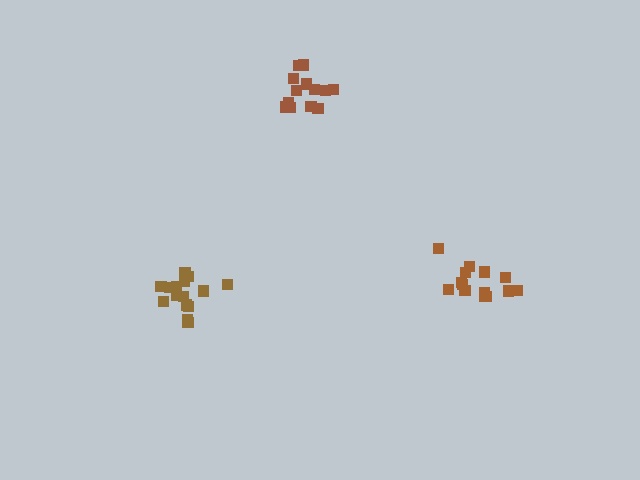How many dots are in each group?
Group 1: 15 dots, Group 2: 14 dots, Group 3: 13 dots (42 total).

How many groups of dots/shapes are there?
There are 3 groups.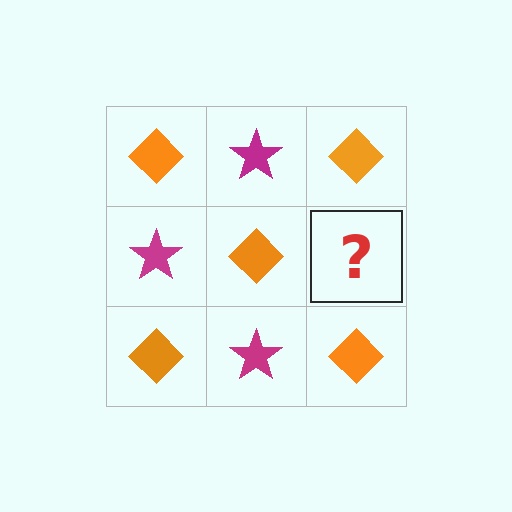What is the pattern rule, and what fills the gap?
The rule is that it alternates orange diamond and magenta star in a checkerboard pattern. The gap should be filled with a magenta star.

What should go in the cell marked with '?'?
The missing cell should contain a magenta star.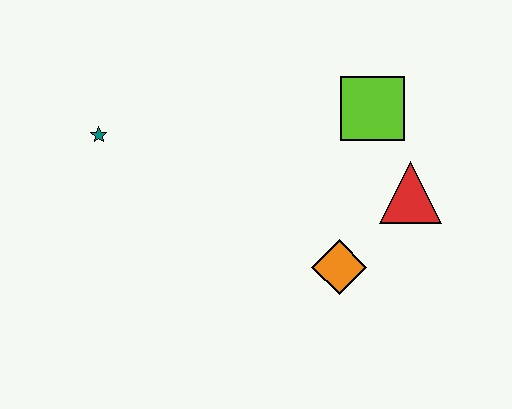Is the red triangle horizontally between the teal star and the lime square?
No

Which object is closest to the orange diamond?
The red triangle is closest to the orange diamond.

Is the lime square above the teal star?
Yes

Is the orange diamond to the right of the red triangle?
No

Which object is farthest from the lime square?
The teal star is farthest from the lime square.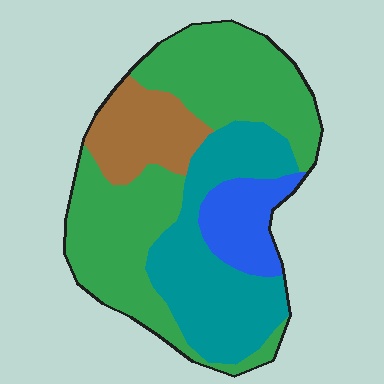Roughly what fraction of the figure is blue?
Blue covers about 10% of the figure.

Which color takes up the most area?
Green, at roughly 45%.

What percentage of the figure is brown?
Brown covers about 15% of the figure.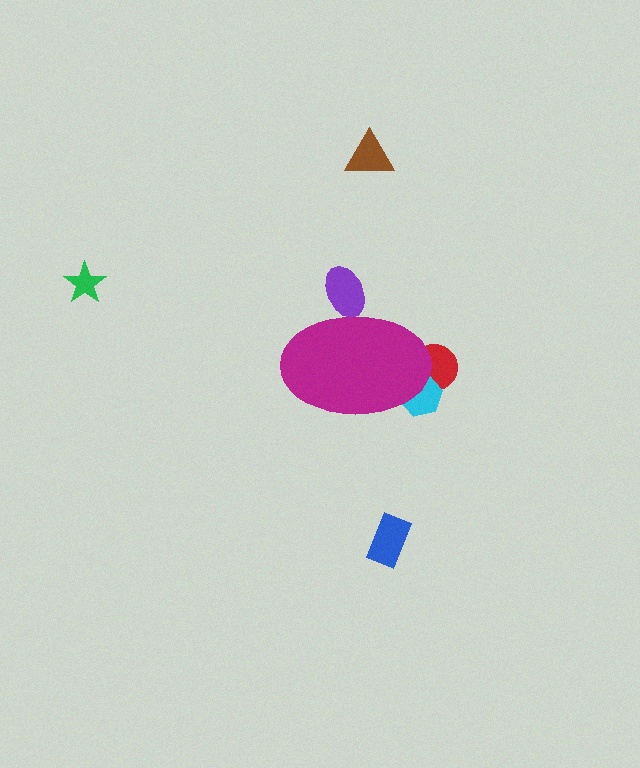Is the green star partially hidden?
No, the green star is fully visible.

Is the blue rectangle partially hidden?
No, the blue rectangle is fully visible.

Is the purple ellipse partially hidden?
Yes, the purple ellipse is partially hidden behind the magenta ellipse.